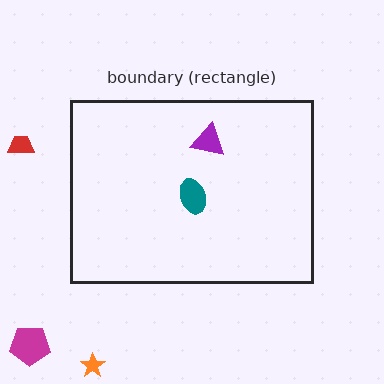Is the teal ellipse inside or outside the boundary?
Inside.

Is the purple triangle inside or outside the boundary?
Inside.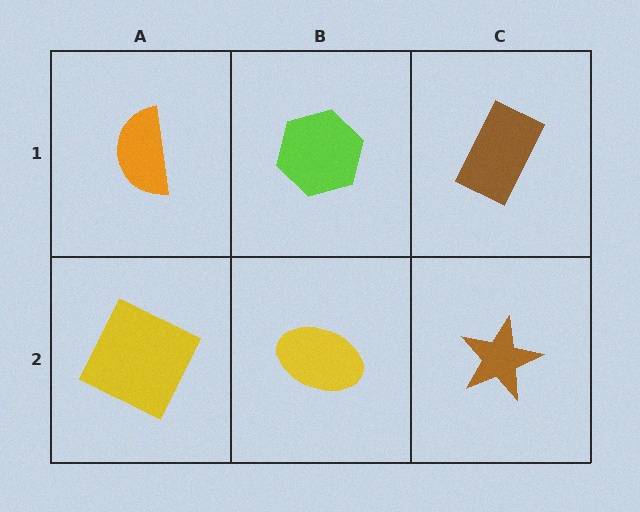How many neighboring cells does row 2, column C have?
2.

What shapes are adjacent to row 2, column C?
A brown rectangle (row 1, column C), a yellow ellipse (row 2, column B).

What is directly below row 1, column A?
A yellow square.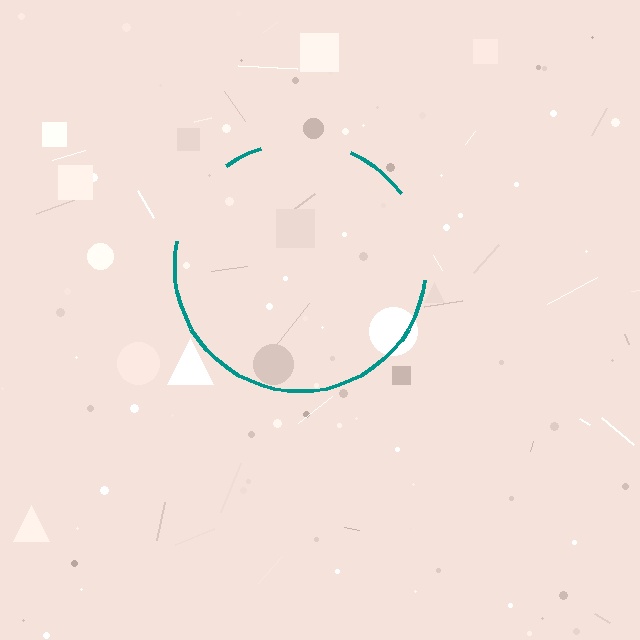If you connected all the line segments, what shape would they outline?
They would outline a circle.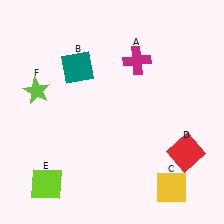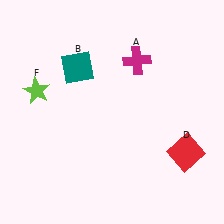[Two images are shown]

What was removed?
The yellow square (C), the lime square (E) were removed in Image 2.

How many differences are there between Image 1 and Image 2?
There are 2 differences between the two images.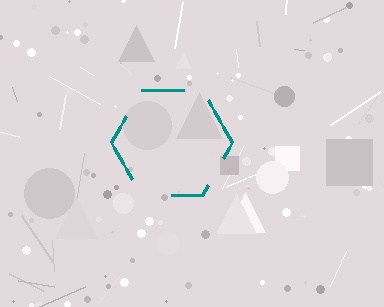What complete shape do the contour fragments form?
The contour fragments form a hexagon.